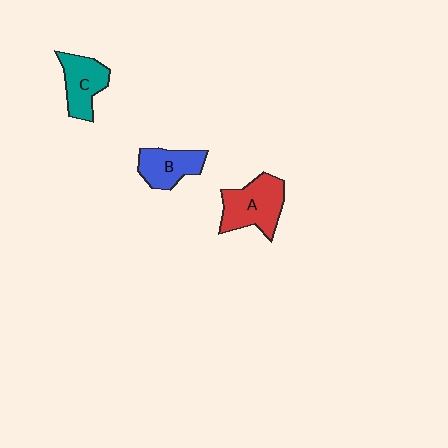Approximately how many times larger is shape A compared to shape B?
Approximately 1.4 times.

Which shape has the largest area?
Shape A (red).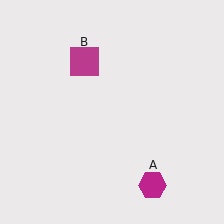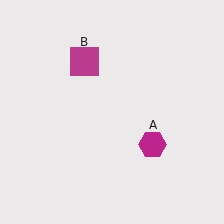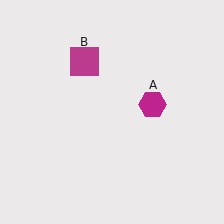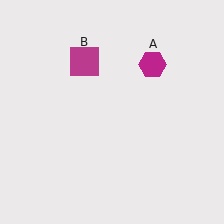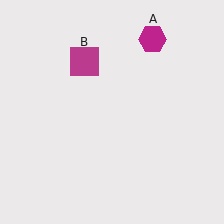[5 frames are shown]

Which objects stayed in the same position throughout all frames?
Magenta square (object B) remained stationary.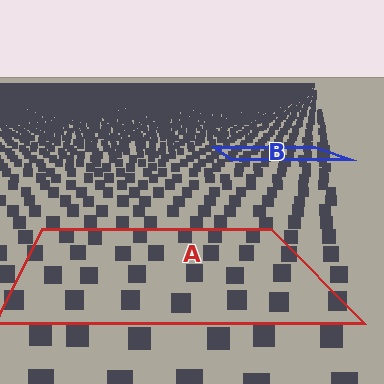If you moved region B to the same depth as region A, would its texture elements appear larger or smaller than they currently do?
They would appear larger. At a closer depth, the same texture elements are projected at a bigger on-screen size.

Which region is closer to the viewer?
Region A is closer. The texture elements there are larger and more spread out.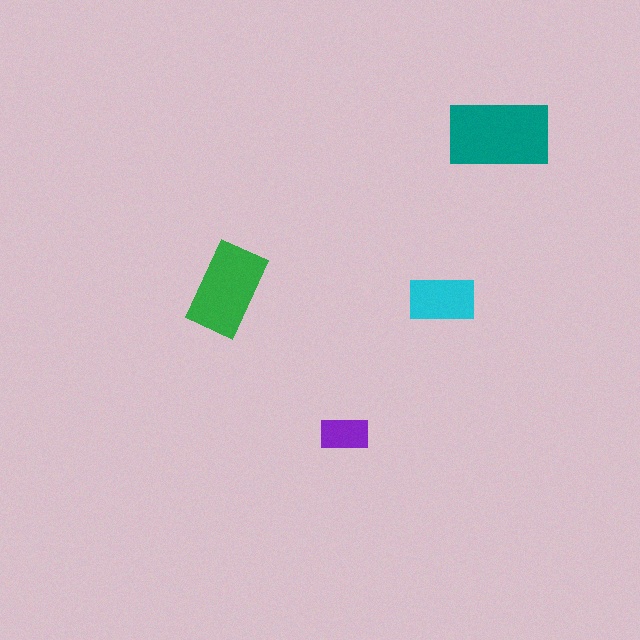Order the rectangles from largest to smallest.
the teal one, the green one, the cyan one, the purple one.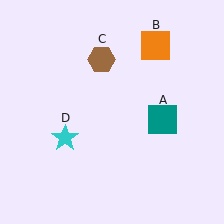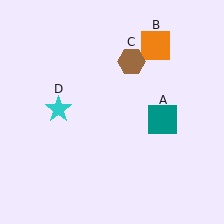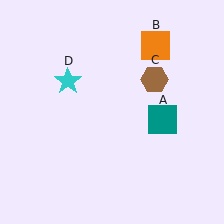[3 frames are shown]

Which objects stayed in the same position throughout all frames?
Teal square (object A) and orange square (object B) remained stationary.